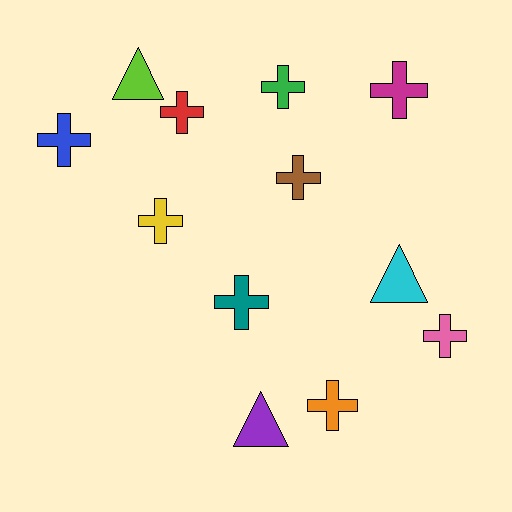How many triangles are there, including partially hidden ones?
There are 3 triangles.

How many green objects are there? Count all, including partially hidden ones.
There is 1 green object.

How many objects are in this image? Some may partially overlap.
There are 12 objects.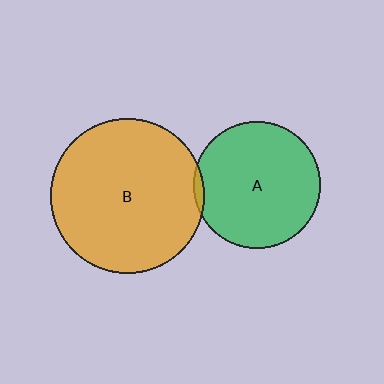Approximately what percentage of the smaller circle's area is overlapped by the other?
Approximately 5%.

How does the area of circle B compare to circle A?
Approximately 1.5 times.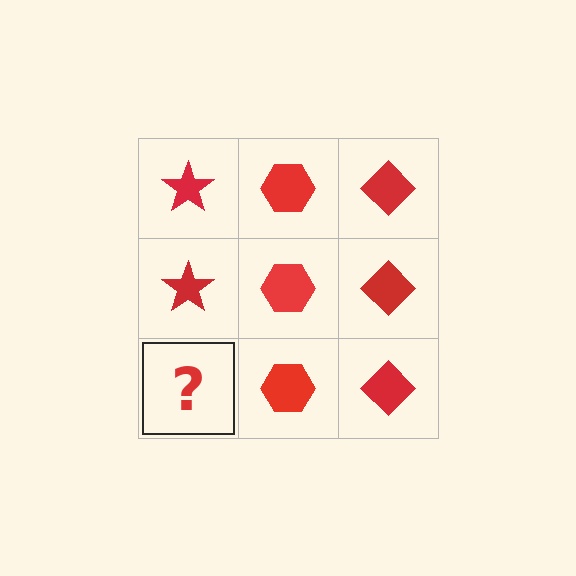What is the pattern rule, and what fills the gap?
The rule is that each column has a consistent shape. The gap should be filled with a red star.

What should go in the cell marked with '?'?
The missing cell should contain a red star.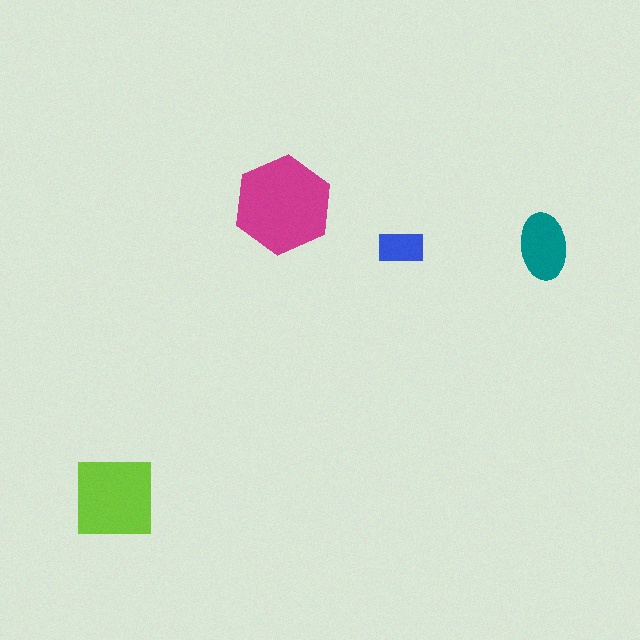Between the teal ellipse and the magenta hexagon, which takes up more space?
The magenta hexagon.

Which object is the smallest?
The blue rectangle.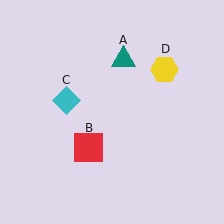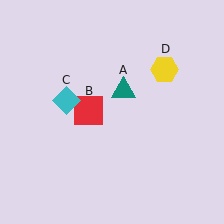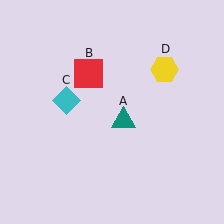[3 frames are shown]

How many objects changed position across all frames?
2 objects changed position: teal triangle (object A), red square (object B).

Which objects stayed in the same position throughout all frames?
Cyan diamond (object C) and yellow hexagon (object D) remained stationary.